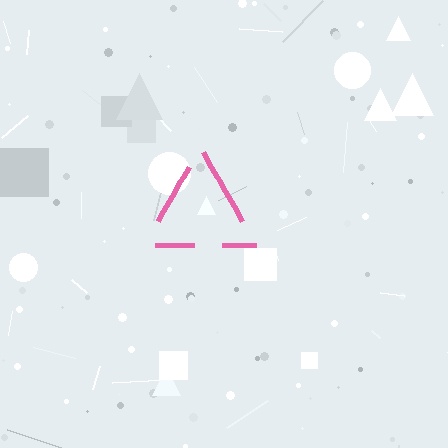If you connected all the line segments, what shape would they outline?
They would outline a triangle.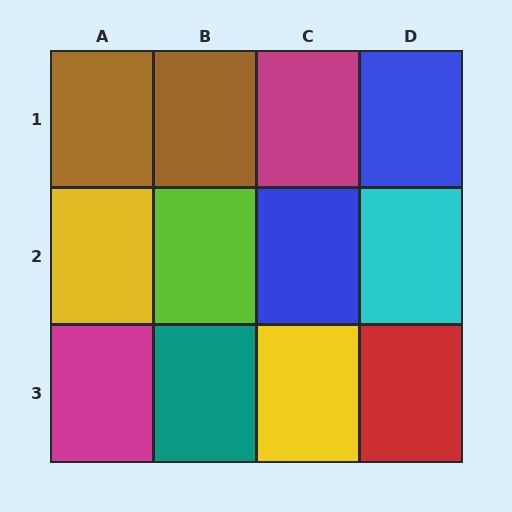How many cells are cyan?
1 cell is cyan.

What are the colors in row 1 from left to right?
Brown, brown, magenta, blue.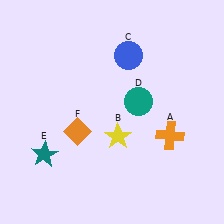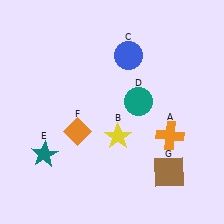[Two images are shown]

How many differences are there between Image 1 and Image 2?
There is 1 difference between the two images.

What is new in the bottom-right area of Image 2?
A brown square (G) was added in the bottom-right area of Image 2.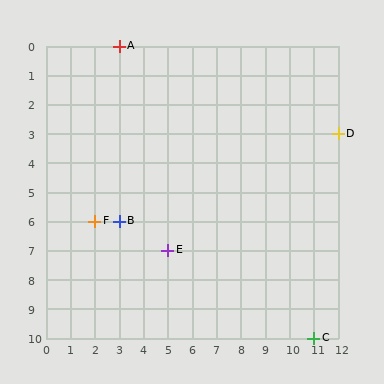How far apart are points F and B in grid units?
Points F and B are 1 column apart.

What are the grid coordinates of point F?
Point F is at grid coordinates (2, 6).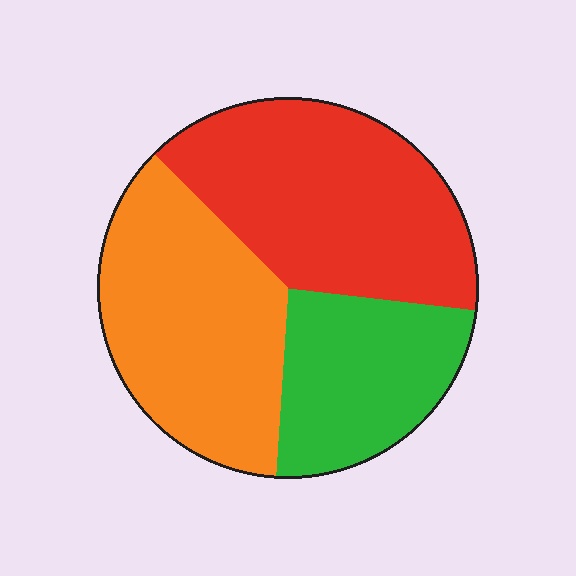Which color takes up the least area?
Green, at roughly 25%.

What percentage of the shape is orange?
Orange takes up about three eighths (3/8) of the shape.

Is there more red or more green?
Red.